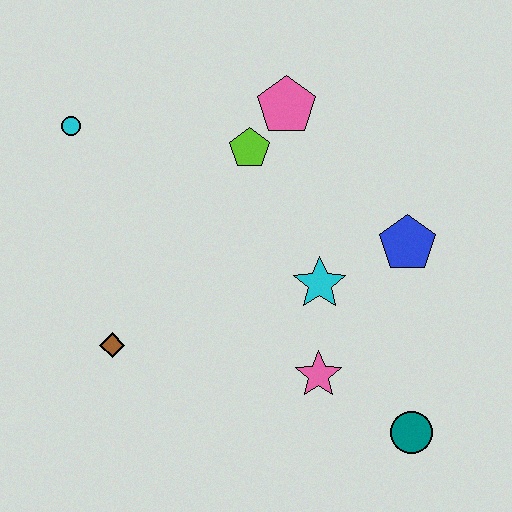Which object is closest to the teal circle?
The pink star is closest to the teal circle.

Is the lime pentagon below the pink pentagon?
Yes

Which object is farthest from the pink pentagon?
The teal circle is farthest from the pink pentagon.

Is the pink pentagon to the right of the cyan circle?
Yes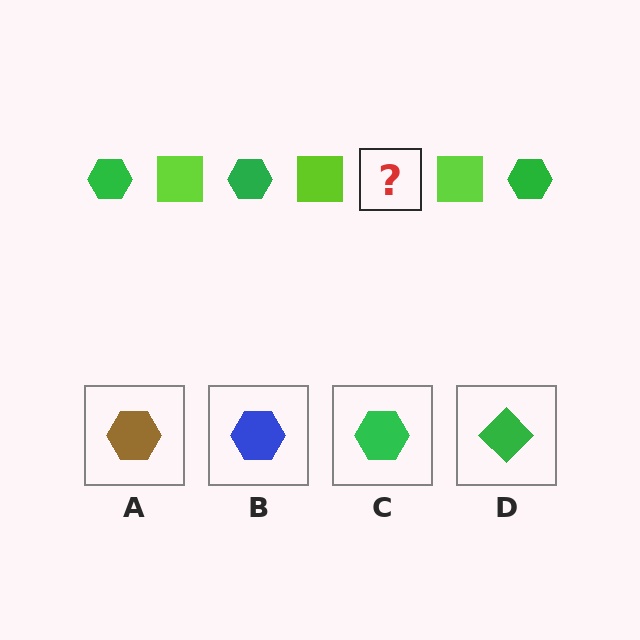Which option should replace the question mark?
Option C.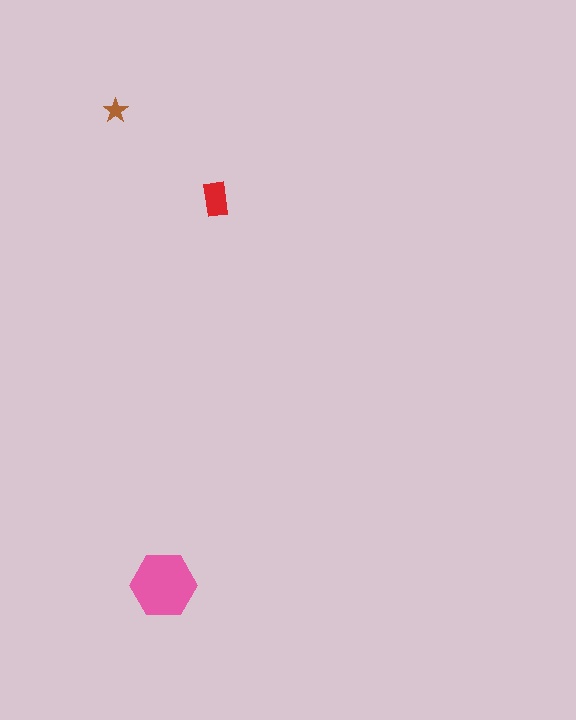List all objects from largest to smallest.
The pink hexagon, the red rectangle, the brown star.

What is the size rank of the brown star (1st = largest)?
3rd.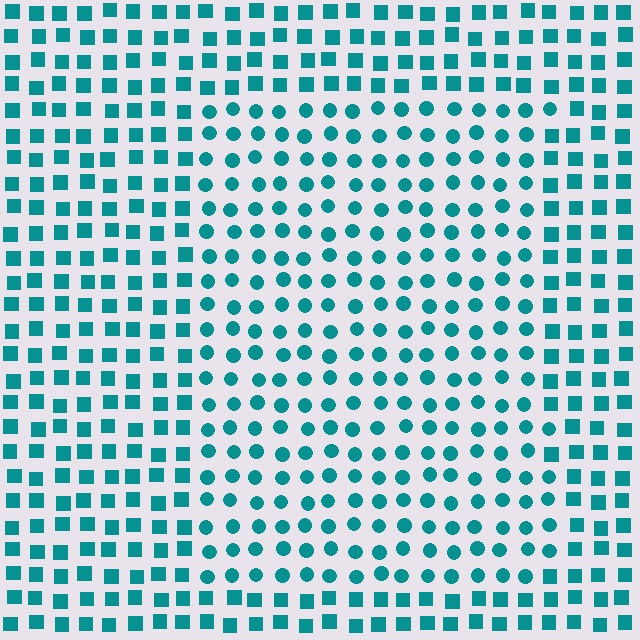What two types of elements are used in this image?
The image uses circles inside the rectangle region and squares outside it.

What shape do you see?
I see a rectangle.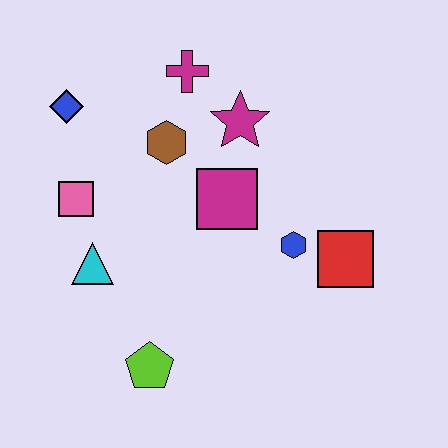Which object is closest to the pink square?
The cyan triangle is closest to the pink square.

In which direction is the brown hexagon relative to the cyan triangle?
The brown hexagon is above the cyan triangle.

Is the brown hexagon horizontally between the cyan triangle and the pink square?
No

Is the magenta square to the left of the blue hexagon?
Yes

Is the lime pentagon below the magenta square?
Yes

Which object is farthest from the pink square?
The red square is farthest from the pink square.